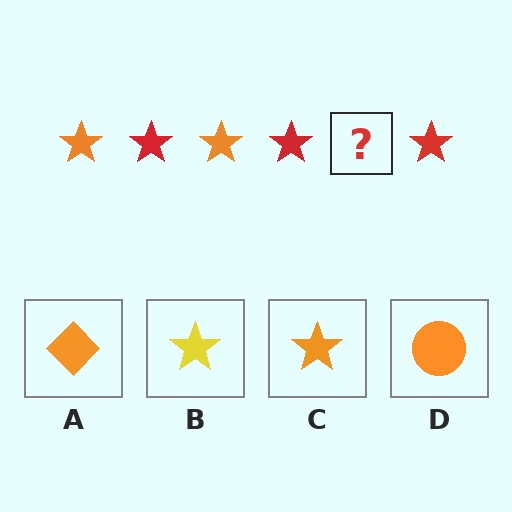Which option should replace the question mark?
Option C.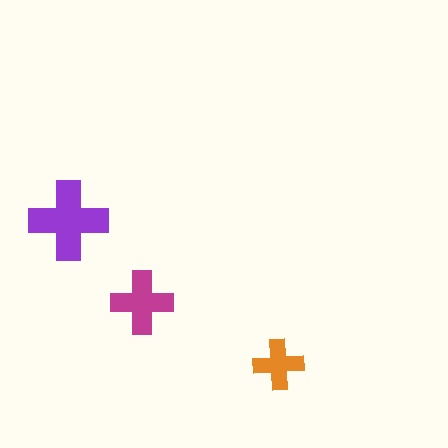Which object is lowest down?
The orange cross is bottommost.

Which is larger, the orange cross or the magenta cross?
The magenta one.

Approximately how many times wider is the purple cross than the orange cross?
About 1.5 times wider.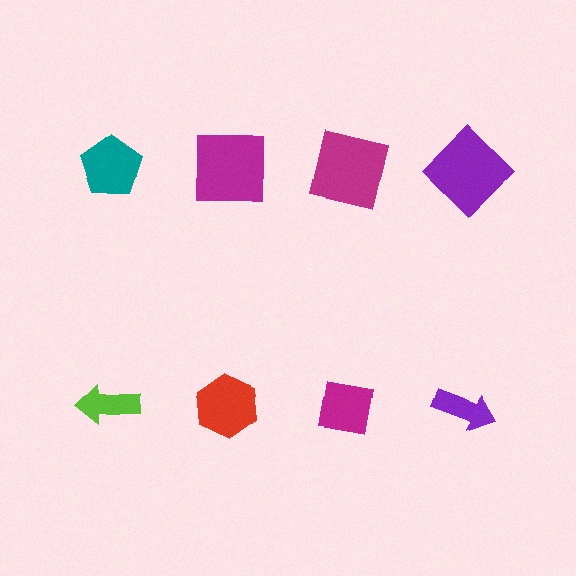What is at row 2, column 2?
A red hexagon.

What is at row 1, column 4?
A purple diamond.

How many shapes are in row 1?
4 shapes.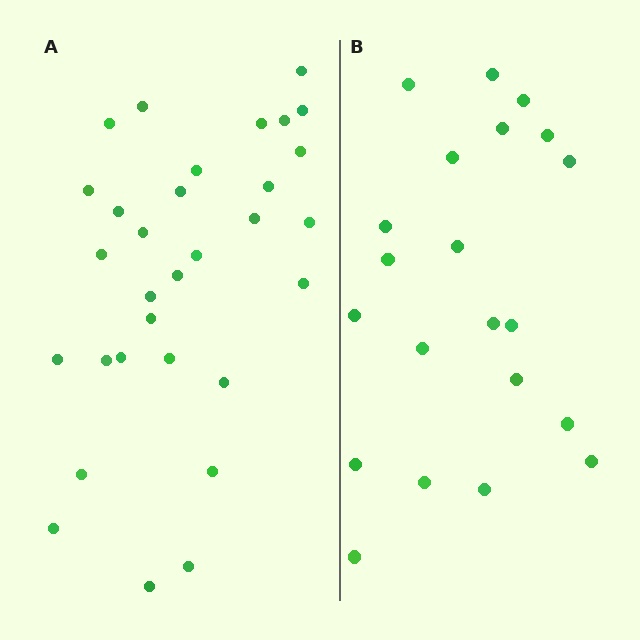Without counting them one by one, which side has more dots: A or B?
Region A (the left region) has more dots.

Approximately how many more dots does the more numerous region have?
Region A has roughly 10 or so more dots than region B.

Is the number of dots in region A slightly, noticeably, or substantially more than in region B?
Region A has substantially more. The ratio is roughly 1.5 to 1.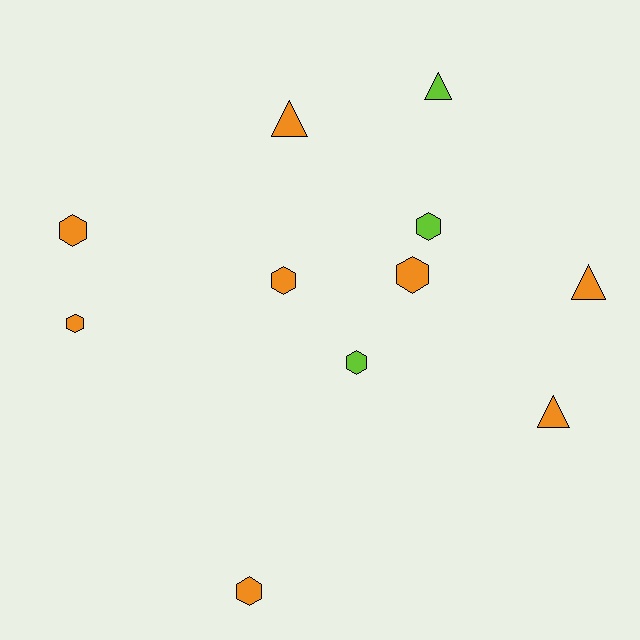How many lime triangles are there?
There is 1 lime triangle.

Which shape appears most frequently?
Hexagon, with 7 objects.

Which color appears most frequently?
Orange, with 8 objects.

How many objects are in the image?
There are 11 objects.